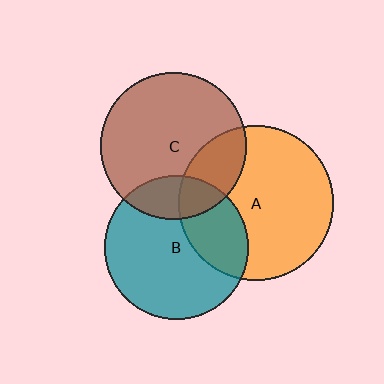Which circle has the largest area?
Circle A (orange).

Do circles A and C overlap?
Yes.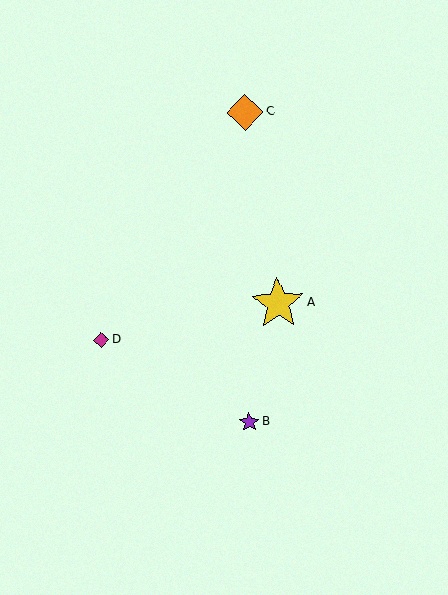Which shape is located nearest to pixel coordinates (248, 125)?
The orange diamond (labeled C) at (245, 112) is nearest to that location.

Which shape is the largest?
The yellow star (labeled A) is the largest.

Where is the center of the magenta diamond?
The center of the magenta diamond is at (101, 340).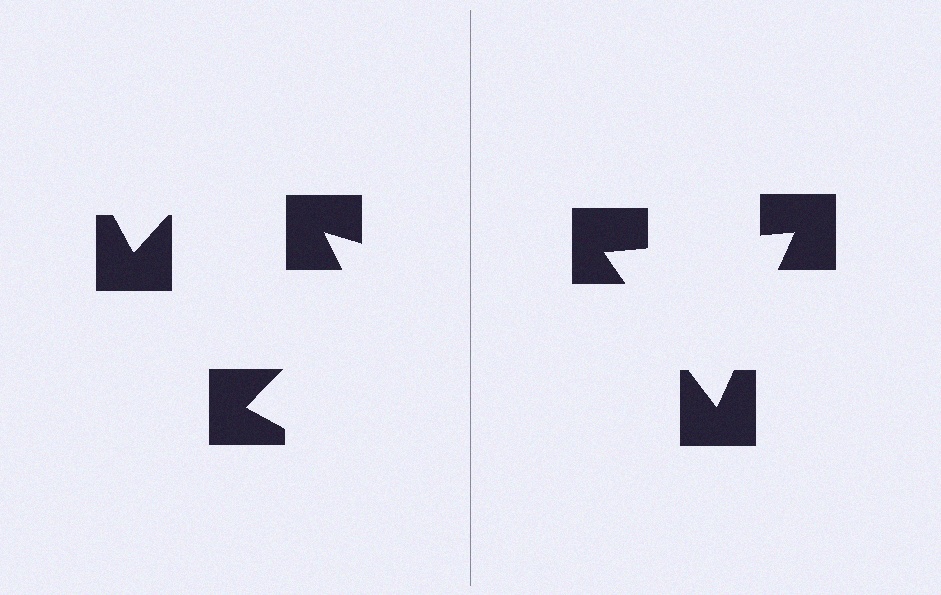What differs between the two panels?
The notched squares are positioned identically on both sides; only the wedge orientations differ. On the right they align to a triangle; on the left they are misaligned.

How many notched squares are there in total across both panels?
6 — 3 on each side.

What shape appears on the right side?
An illusory triangle.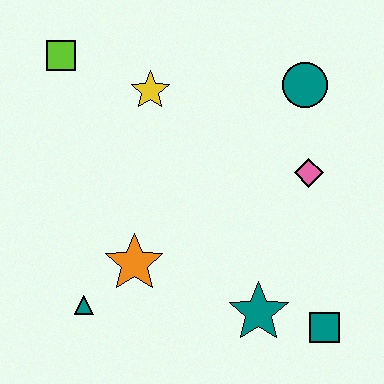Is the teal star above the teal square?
Yes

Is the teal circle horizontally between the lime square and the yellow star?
No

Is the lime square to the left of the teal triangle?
Yes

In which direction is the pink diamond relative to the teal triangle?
The pink diamond is to the right of the teal triangle.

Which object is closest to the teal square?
The teal star is closest to the teal square.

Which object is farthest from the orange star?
The teal circle is farthest from the orange star.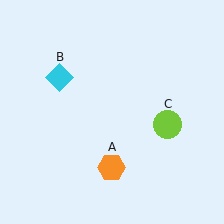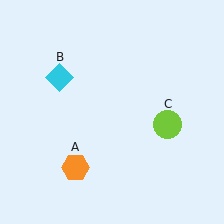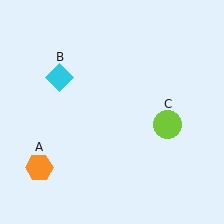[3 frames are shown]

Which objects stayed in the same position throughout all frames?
Cyan diamond (object B) and lime circle (object C) remained stationary.